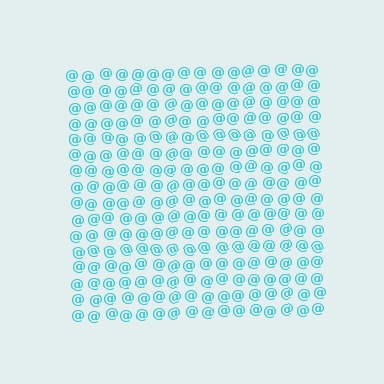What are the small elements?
The small elements are at signs.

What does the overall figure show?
The overall figure shows a square.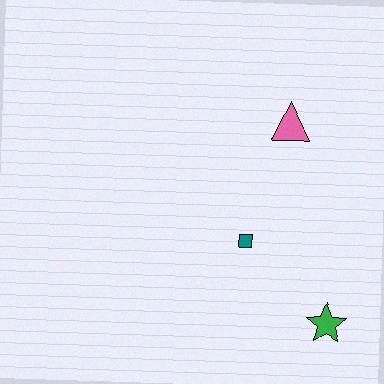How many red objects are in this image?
There are no red objects.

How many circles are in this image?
There are no circles.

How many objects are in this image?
There are 3 objects.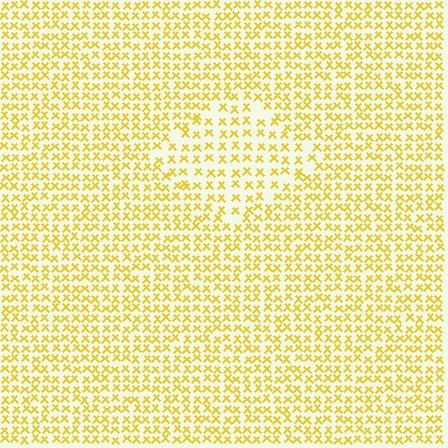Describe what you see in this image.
The image contains small yellow elements arranged at two different densities. A diamond-shaped region is visible where the elements are less densely packed than the surrounding area.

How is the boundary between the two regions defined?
The boundary is defined by a change in element density (approximately 1.6x ratio). All elements are the same color, size, and shape.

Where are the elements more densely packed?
The elements are more densely packed outside the diamond boundary.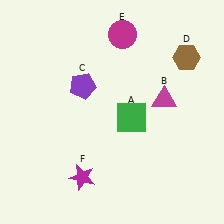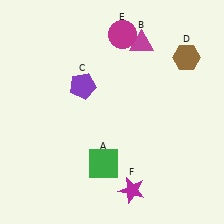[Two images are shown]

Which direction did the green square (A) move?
The green square (A) moved down.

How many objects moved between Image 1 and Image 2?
3 objects moved between the two images.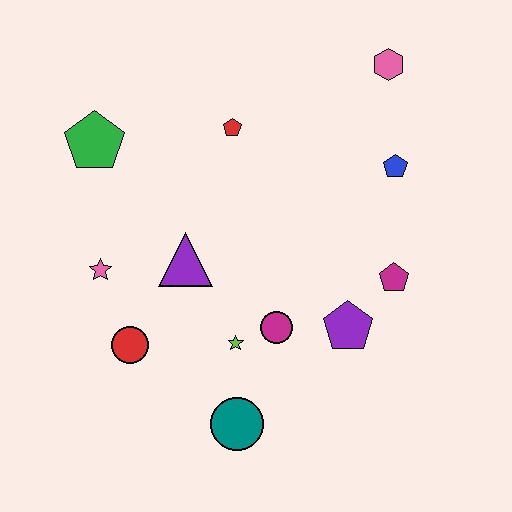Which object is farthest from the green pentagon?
The magenta pentagon is farthest from the green pentagon.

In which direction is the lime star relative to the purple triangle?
The lime star is below the purple triangle.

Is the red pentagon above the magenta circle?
Yes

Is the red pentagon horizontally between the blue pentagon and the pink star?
Yes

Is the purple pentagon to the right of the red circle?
Yes